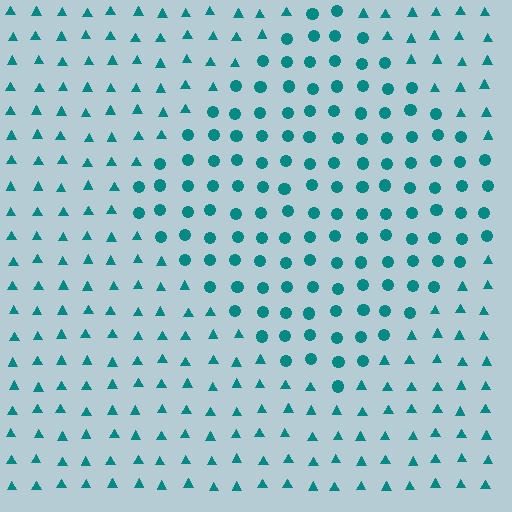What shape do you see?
I see a diamond.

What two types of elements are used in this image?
The image uses circles inside the diamond region and triangles outside it.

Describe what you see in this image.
The image is filled with small teal elements arranged in a uniform grid. A diamond-shaped region contains circles, while the surrounding area contains triangles. The boundary is defined purely by the change in element shape.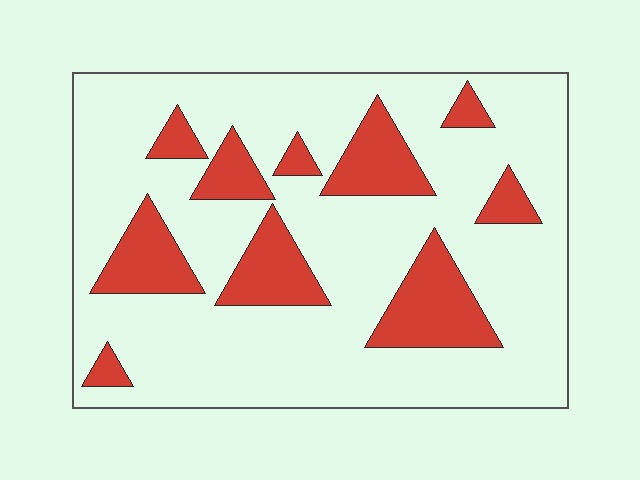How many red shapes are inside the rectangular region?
10.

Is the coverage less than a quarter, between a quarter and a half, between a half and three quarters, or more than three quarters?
Less than a quarter.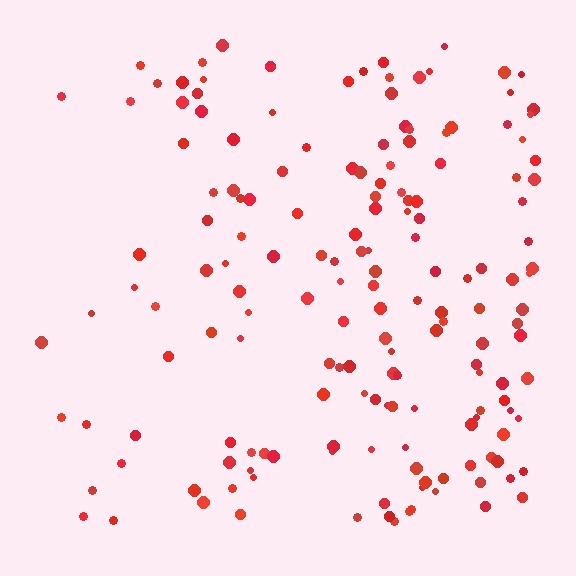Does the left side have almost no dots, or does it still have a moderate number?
Still a moderate number, just noticeably fewer than the right.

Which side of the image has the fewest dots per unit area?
The left.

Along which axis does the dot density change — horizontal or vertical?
Horizontal.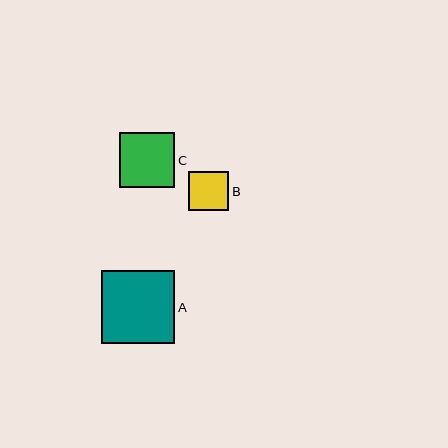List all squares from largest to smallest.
From largest to smallest: A, C, B.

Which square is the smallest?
Square B is the smallest with a size of approximately 40 pixels.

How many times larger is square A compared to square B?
Square A is approximately 1.8 times the size of square B.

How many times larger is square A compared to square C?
Square A is approximately 1.3 times the size of square C.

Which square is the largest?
Square A is the largest with a size of approximately 73 pixels.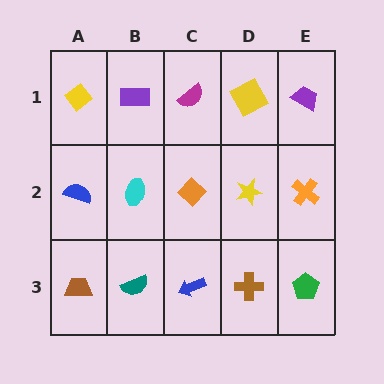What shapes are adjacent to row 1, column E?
An orange cross (row 2, column E), a yellow square (row 1, column D).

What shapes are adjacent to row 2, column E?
A purple trapezoid (row 1, column E), a green pentagon (row 3, column E), a yellow star (row 2, column D).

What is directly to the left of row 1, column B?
A yellow diamond.